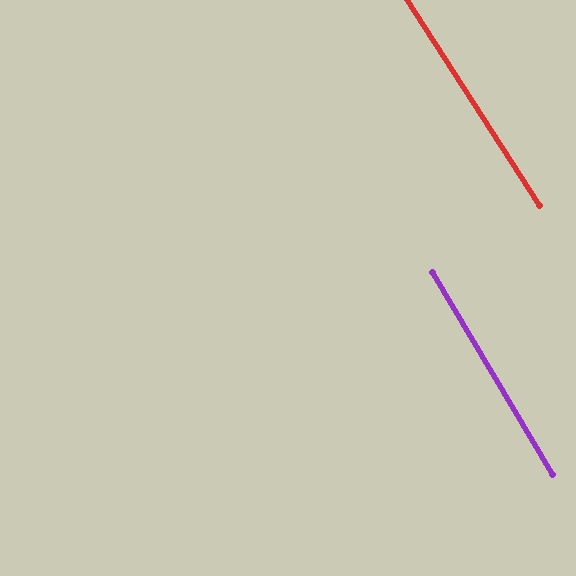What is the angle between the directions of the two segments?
Approximately 2 degrees.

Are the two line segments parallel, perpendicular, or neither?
Parallel — their directions differ by only 1.8°.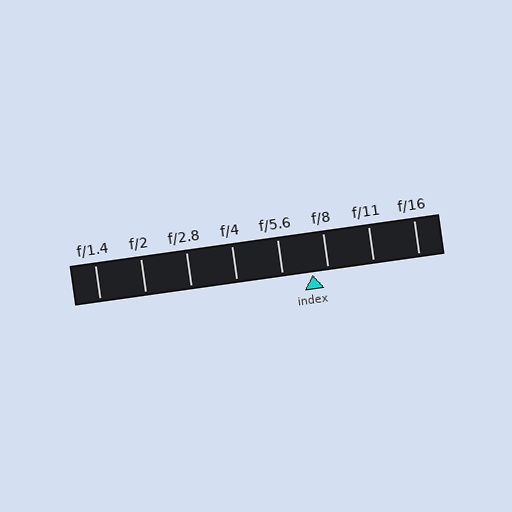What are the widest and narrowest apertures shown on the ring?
The widest aperture shown is f/1.4 and the narrowest is f/16.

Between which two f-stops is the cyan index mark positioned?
The index mark is between f/5.6 and f/8.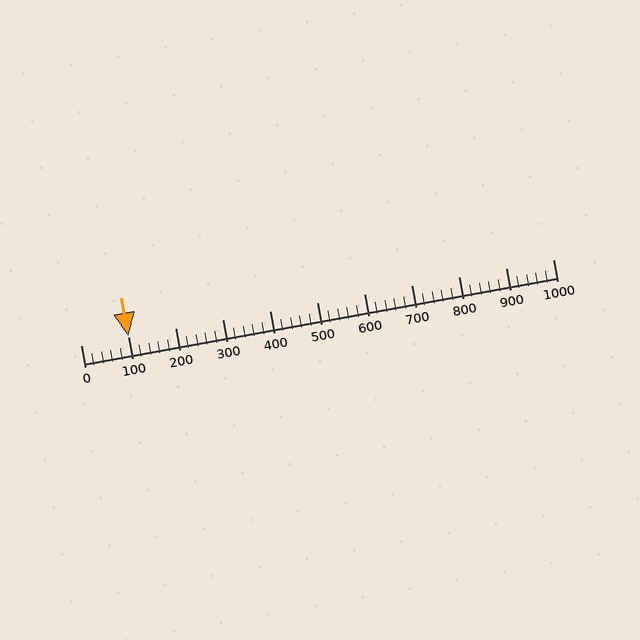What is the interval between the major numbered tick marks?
The major tick marks are spaced 100 units apart.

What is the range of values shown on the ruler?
The ruler shows values from 0 to 1000.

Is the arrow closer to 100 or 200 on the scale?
The arrow is closer to 100.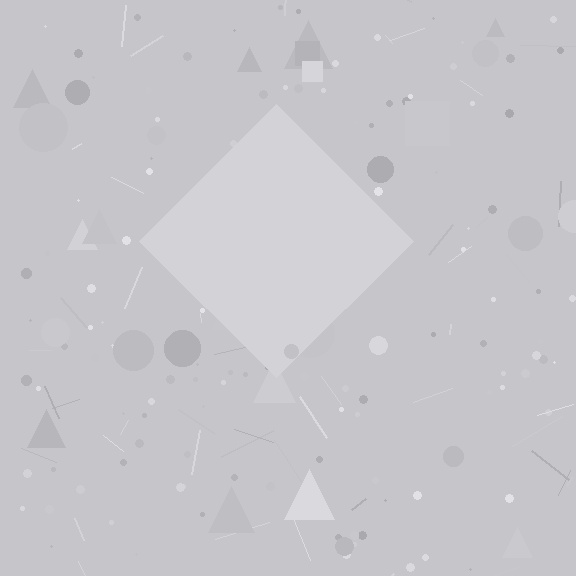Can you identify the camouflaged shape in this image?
The camouflaged shape is a diamond.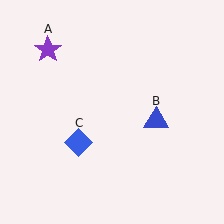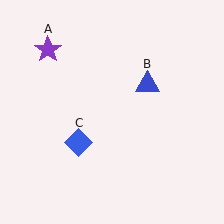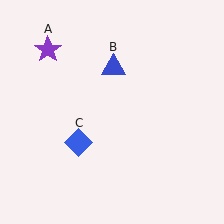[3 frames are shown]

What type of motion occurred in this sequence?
The blue triangle (object B) rotated counterclockwise around the center of the scene.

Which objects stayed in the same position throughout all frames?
Purple star (object A) and blue diamond (object C) remained stationary.